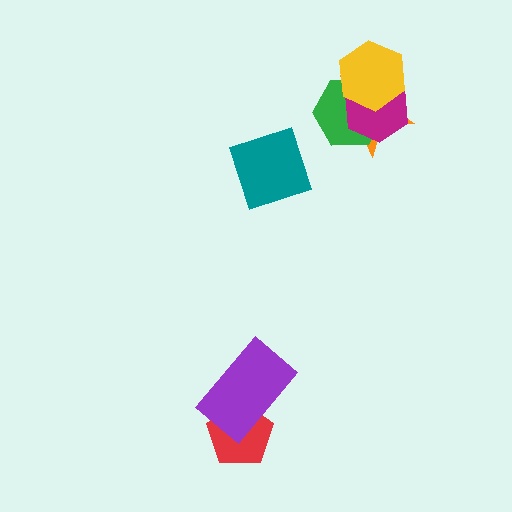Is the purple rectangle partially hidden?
No, no other shape covers it.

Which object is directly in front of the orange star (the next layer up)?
The green hexagon is directly in front of the orange star.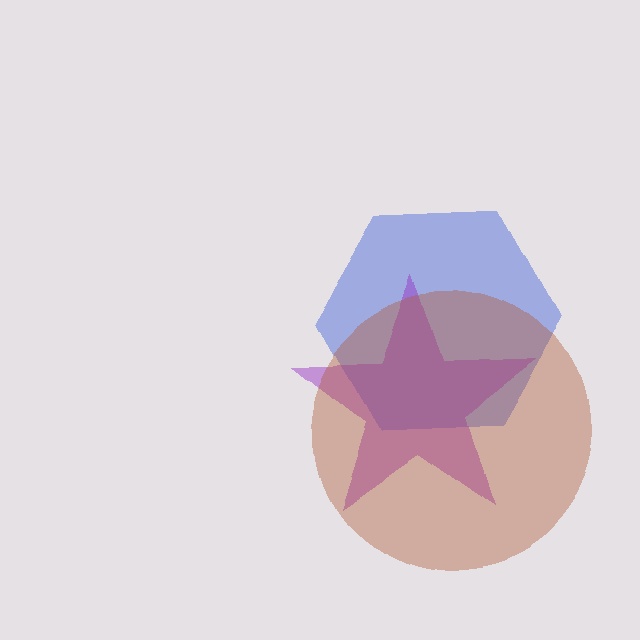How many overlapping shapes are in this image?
There are 3 overlapping shapes in the image.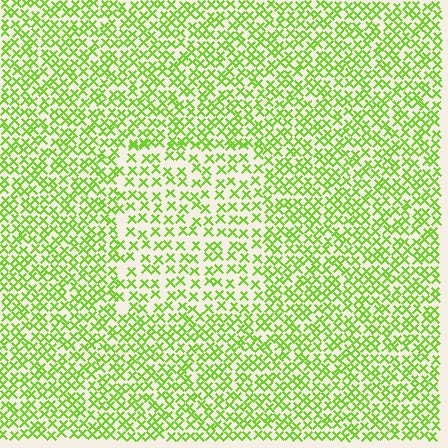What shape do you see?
I see a rectangle.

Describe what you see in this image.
The image contains small lime elements arranged at two different densities. A rectangle-shaped region is visible where the elements are less densely packed than the surrounding area.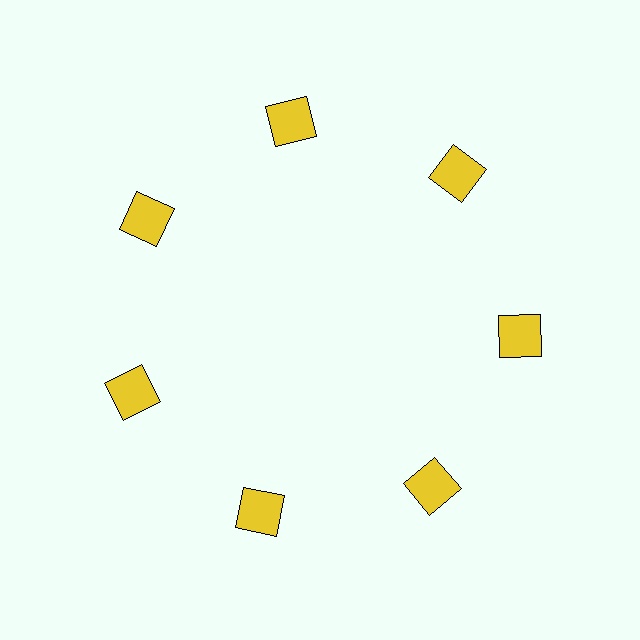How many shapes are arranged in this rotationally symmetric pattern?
There are 7 shapes, arranged in 7 groups of 1.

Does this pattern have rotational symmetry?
Yes, this pattern has 7-fold rotational symmetry. It looks the same after rotating 51 degrees around the center.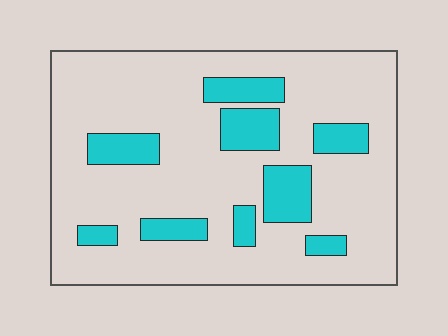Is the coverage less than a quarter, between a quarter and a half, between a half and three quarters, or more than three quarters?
Less than a quarter.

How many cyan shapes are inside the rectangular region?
9.